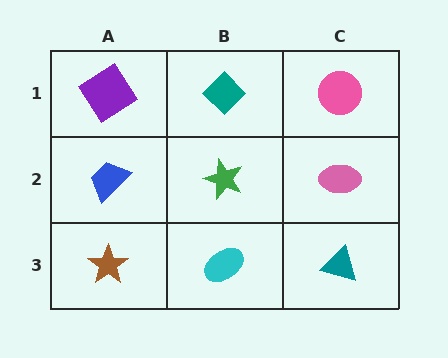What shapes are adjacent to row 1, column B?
A green star (row 2, column B), a purple diamond (row 1, column A), a pink circle (row 1, column C).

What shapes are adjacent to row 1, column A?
A blue trapezoid (row 2, column A), a teal diamond (row 1, column B).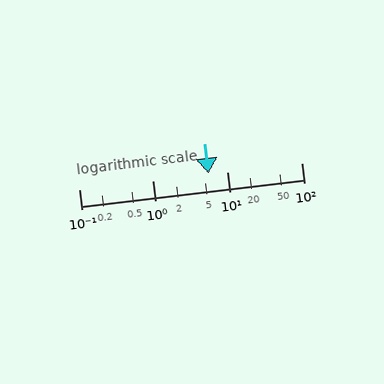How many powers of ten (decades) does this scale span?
The scale spans 3 decades, from 0.1 to 100.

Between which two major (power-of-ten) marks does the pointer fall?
The pointer is between 1 and 10.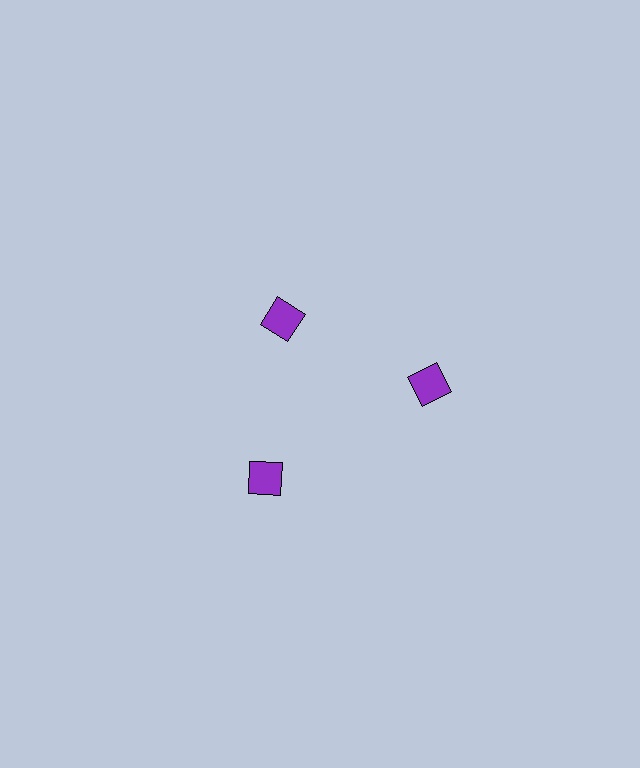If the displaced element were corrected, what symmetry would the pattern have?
It would have 3-fold rotational symmetry — the pattern would map onto itself every 120 degrees.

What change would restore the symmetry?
The symmetry would be restored by moving it outward, back onto the ring so that all 3 squares sit at equal angles and equal distance from the center.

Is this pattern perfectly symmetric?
No. The 3 purple squares are arranged in a ring, but one element near the 11 o'clock position is pulled inward toward the center, breaking the 3-fold rotational symmetry.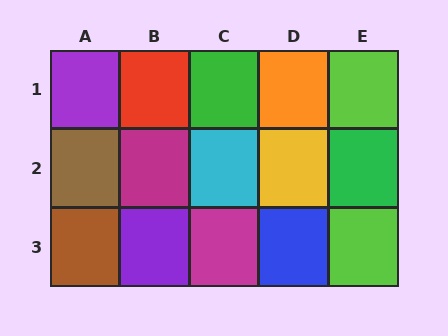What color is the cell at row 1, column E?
Lime.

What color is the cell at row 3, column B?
Purple.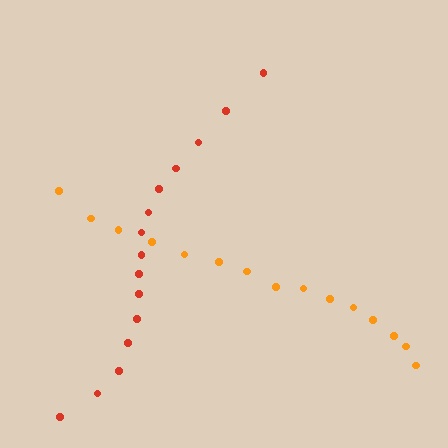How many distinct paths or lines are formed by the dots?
There are 2 distinct paths.